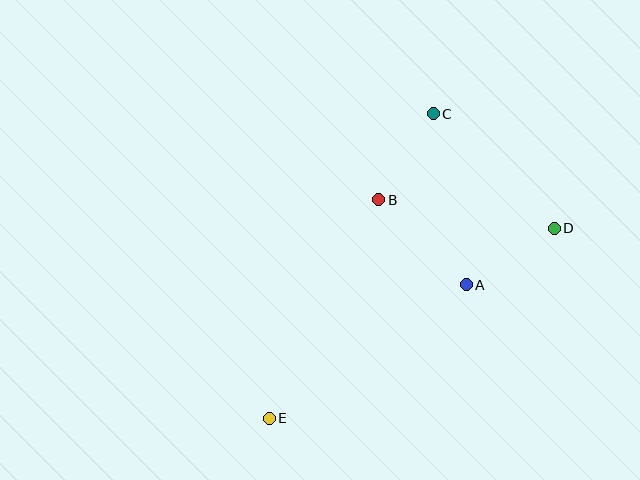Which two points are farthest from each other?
Points C and E are farthest from each other.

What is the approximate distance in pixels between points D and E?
The distance between D and E is approximately 342 pixels.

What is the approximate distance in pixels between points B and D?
The distance between B and D is approximately 178 pixels.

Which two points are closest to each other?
Points B and C are closest to each other.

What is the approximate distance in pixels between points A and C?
The distance between A and C is approximately 174 pixels.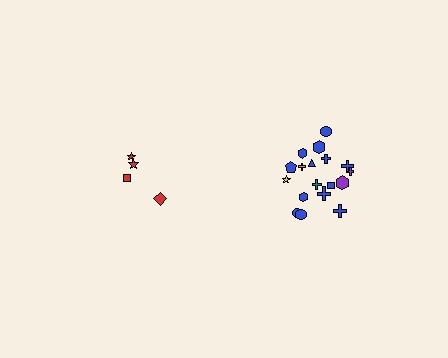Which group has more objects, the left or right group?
The right group.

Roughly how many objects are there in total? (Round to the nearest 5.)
Roughly 20 objects in total.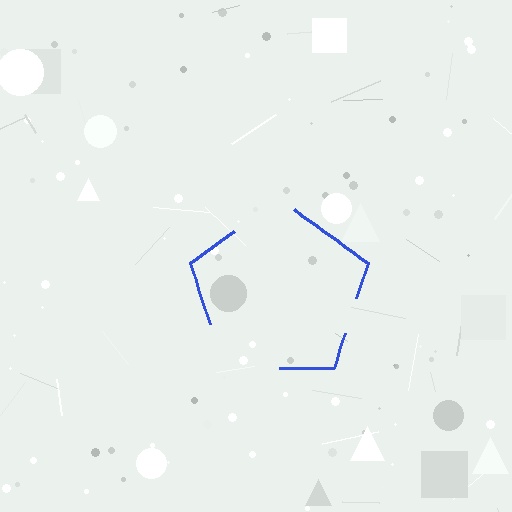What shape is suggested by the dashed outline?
The dashed outline suggests a pentagon.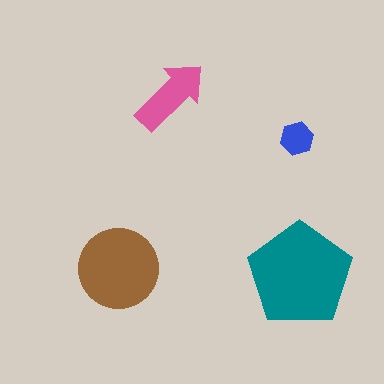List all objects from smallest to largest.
The blue hexagon, the pink arrow, the brown circle, the teal pentagon.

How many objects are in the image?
There are 4 objects in the image.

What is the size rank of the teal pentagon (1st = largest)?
1st.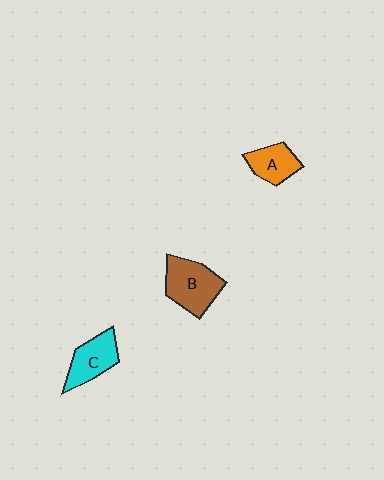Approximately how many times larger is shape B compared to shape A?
Approximately 1.5 times.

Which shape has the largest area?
Shape B (brown).